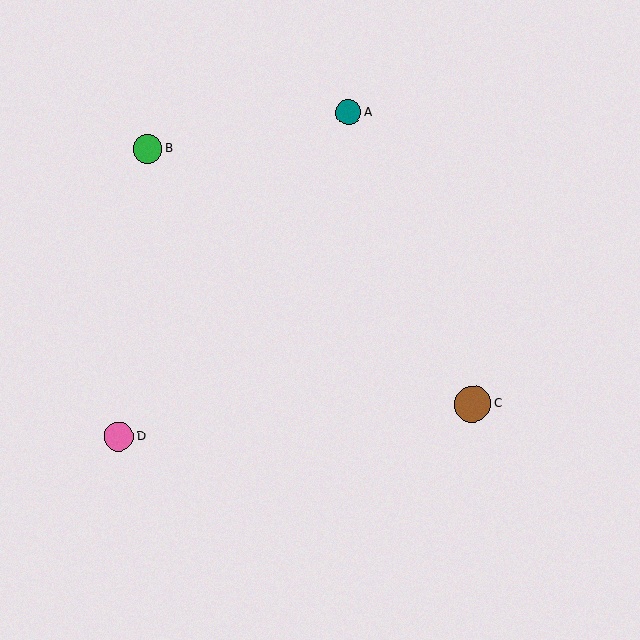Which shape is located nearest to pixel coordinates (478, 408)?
The brown circle (labeled C) at (473, 404) is nearest to that location.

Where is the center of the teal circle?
The center of the teal circle is at (349, 112).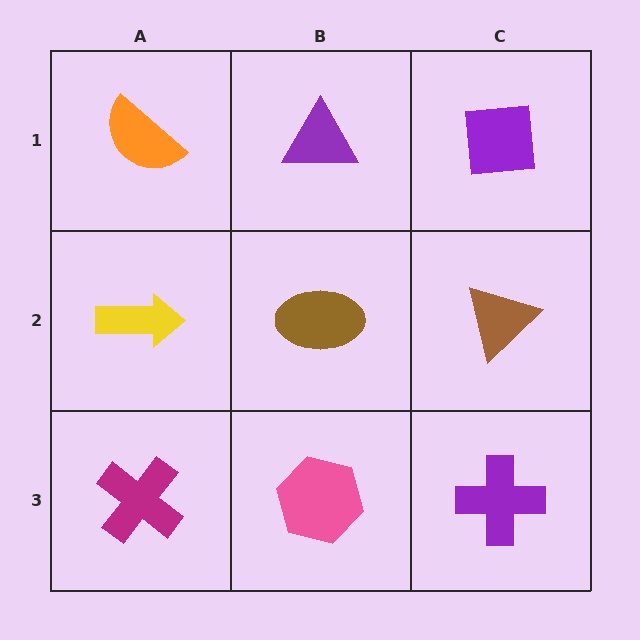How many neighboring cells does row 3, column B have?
3.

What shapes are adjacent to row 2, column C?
A purple square (row 1, column C), a purple cross (row 3, column C), a brown ellipse (row 2, column B).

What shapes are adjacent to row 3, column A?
A yellow arrow (row 2, column A), a pink hexagon (row 3, column B).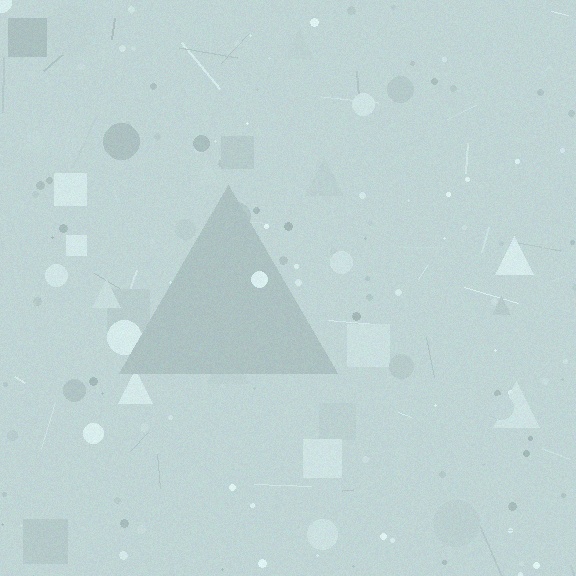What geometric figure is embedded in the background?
A triangle is embedded in the background.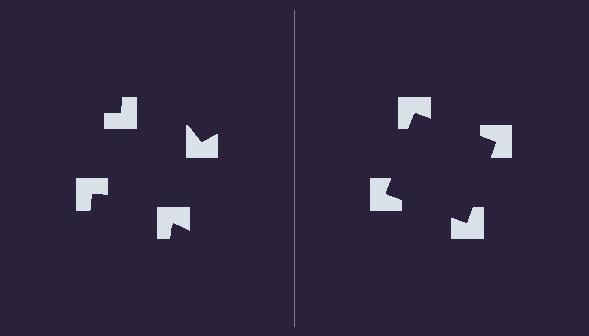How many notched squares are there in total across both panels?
8 — 4 on each side.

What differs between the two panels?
The notched squares are positioned identically on both sides; only the wedge orientations differ. On the right they align to a square; on the left they are misaligned.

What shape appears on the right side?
An illusory square.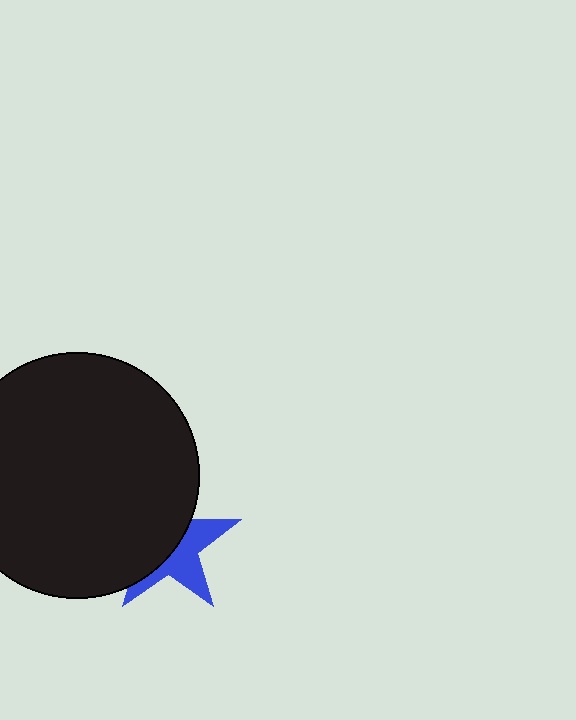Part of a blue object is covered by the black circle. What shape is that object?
It is a star.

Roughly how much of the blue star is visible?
A small part of it is visible (roughly 44%).